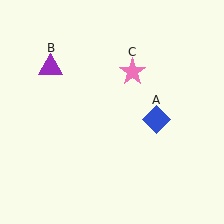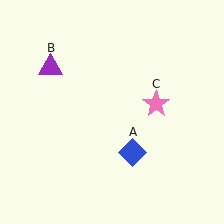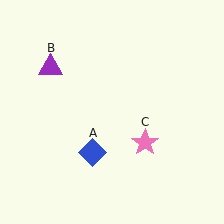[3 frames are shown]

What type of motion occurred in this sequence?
The blue diamond (object A), pink star (object C) rotated clockwise around the center of the scene.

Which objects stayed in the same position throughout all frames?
Purple triangle (object B) remained stationary.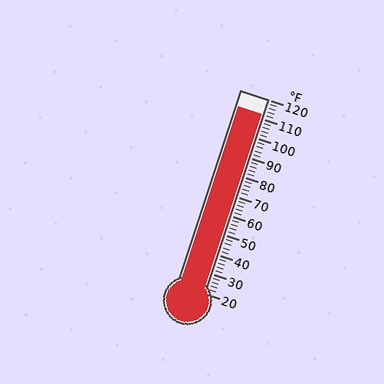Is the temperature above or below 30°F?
The temperature is above 30°F.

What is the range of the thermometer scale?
The thermometer scale ranges from 20°F to 120°F.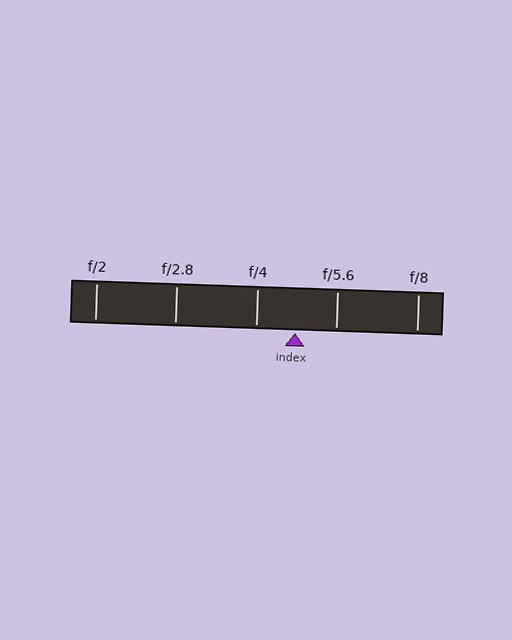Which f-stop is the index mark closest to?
The index mark is closest to f/4.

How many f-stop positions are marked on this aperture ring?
There are 5 f-stop positions marked.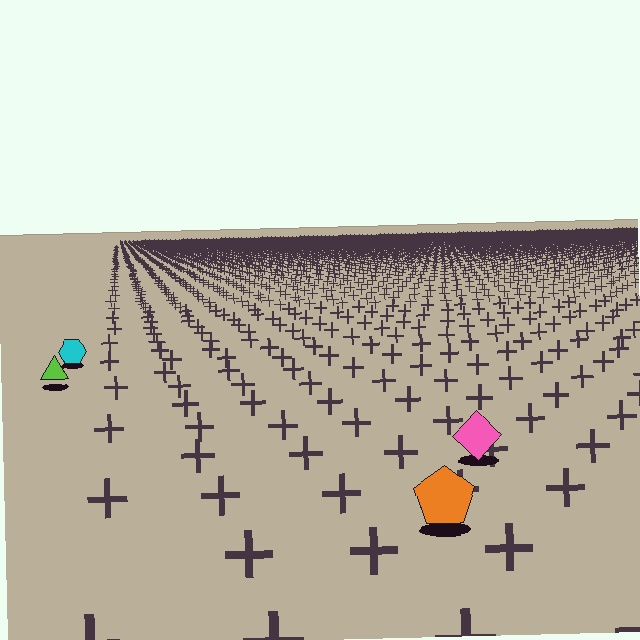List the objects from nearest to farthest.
From nearest to farthest: the orange pentagon, the pink diamond, the lime triangle, the cyan hexagon.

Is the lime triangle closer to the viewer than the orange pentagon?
No. The orange pentagon is closer — you can tell from the texture gradient: the ground texture is coarser near it.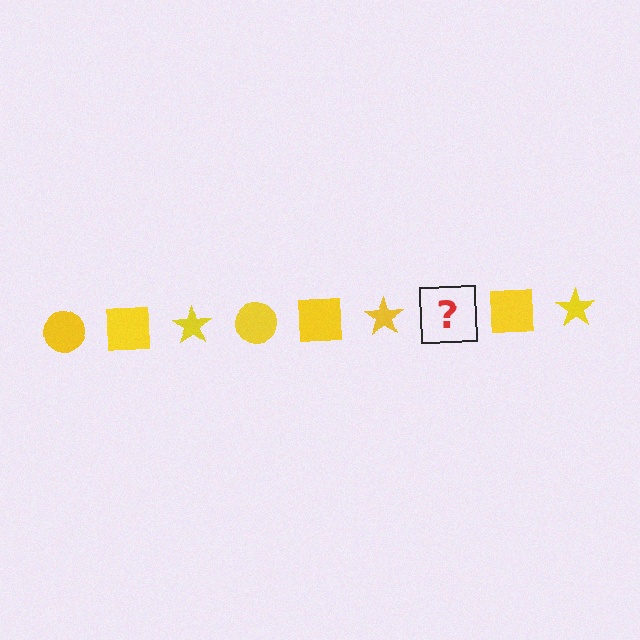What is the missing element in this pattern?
The missing element is a yellow circle.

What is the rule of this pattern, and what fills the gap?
The rule is that the pattern cycles through circle, square, star shapes in yellow. The gap should be filled with a yellow circle.